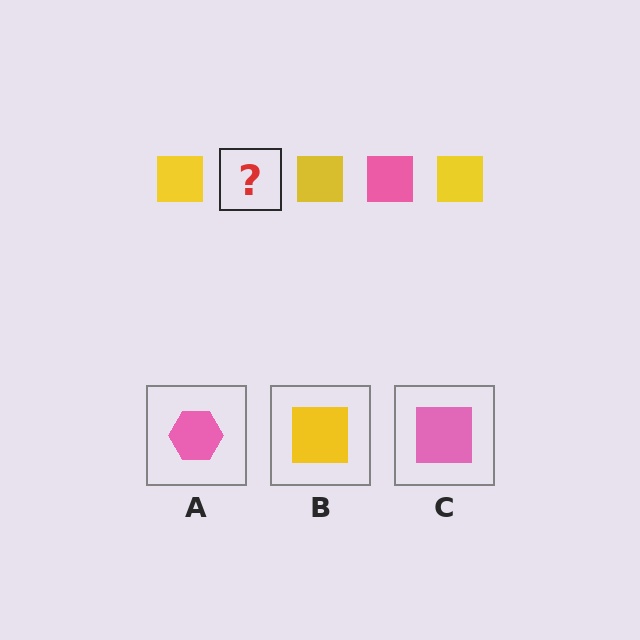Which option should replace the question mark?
Option C.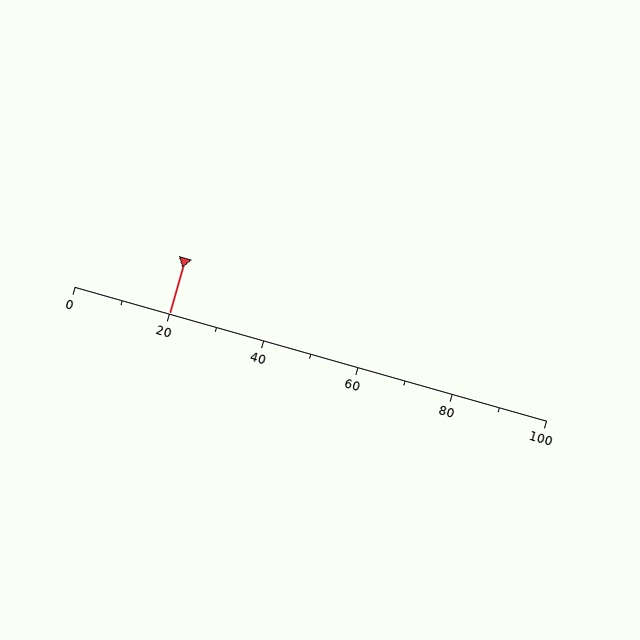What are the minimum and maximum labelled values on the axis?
The axis runs from 0 to 100.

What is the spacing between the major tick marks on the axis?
The major ticks are spaced 20 apart.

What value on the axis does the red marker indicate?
The marker indicates approximately 20.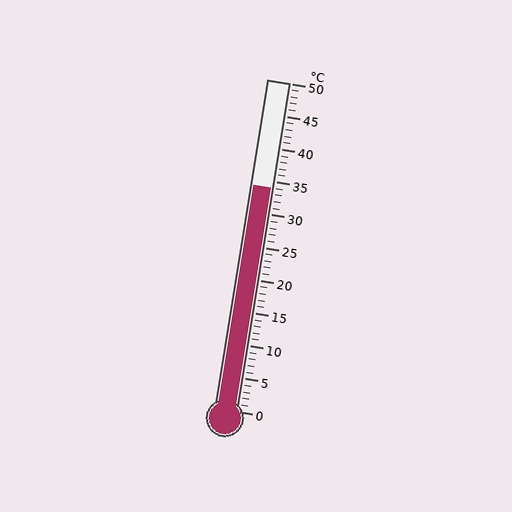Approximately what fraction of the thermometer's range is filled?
The thermometer is filled to approximately 70% of its range.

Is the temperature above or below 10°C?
The temperature is above 10°C.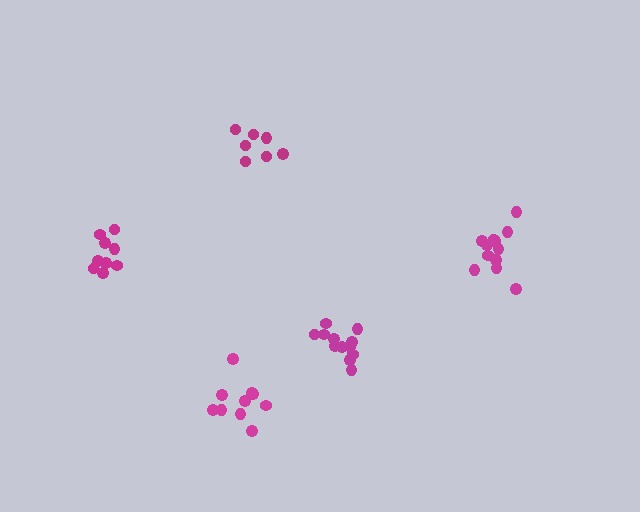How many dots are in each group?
Group 1: 7 dots, Group 2: 12 dots, Group 3: 12 dots, Group 4: 9 dots, Group 5: 10 dots (50 total).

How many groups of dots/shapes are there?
There are 5 groups.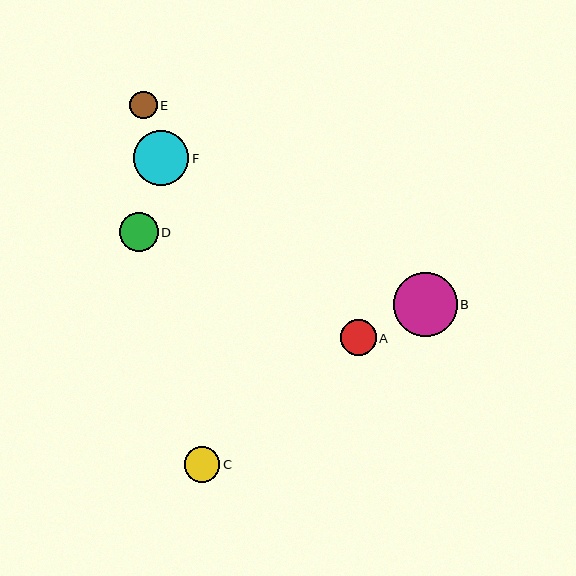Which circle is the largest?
Circle B is the largest with a size of approximately 64 pixels.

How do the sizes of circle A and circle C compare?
Circle A and circle C are approximately the same size.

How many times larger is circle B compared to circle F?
Circle B is approximately 1.2 times the size of circle F.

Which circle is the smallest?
Circle E is the smallest with a size of approximately 27 pixels.